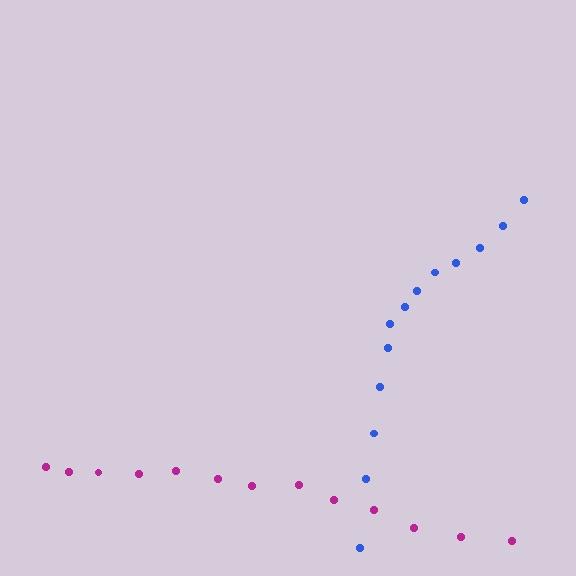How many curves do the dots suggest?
There are 2 distinct paths.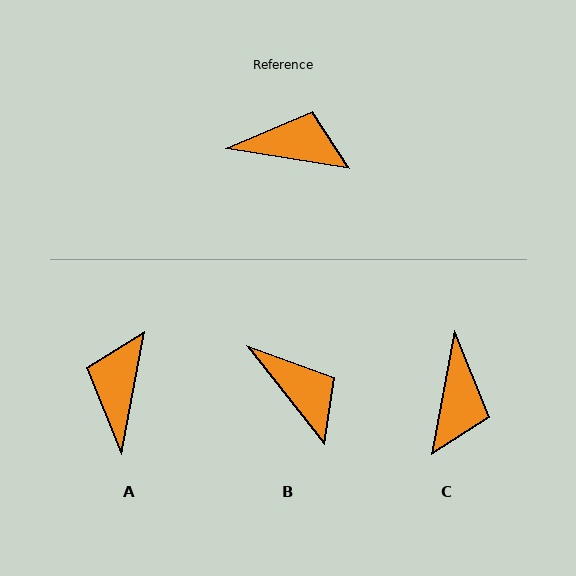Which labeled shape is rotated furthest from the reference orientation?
C, about 91 degrees away.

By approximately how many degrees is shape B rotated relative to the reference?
Approximately 42 degrees clockwise.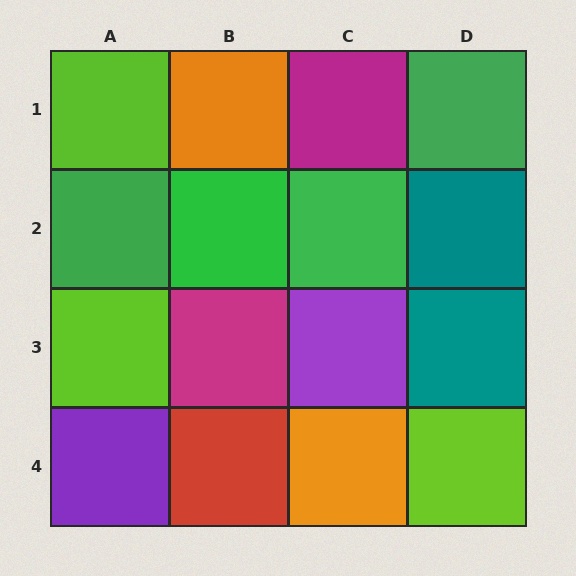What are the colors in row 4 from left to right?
Purple, red, orange, lime.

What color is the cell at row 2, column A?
Green.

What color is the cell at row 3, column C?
Purple.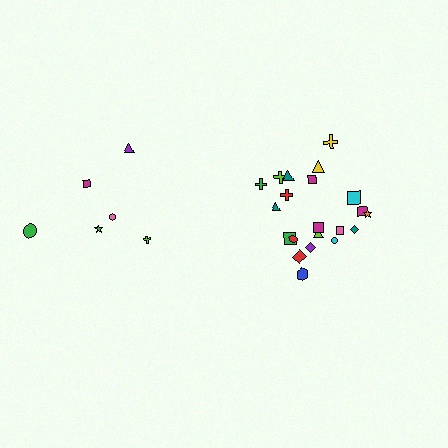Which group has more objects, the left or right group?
The right group.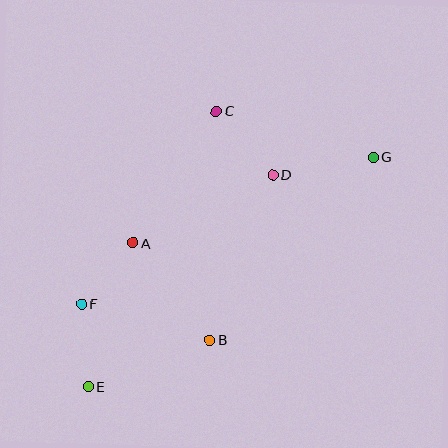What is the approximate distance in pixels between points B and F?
The distance between B and F is approximately 133 pixels.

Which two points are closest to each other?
Points A and F are closest to each other.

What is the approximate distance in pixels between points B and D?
The distance between B and D is approximately 176 pixels.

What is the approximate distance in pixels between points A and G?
The distance between A and G is approximately 255 pixels.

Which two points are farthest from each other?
Points E and G are farthest from each other.